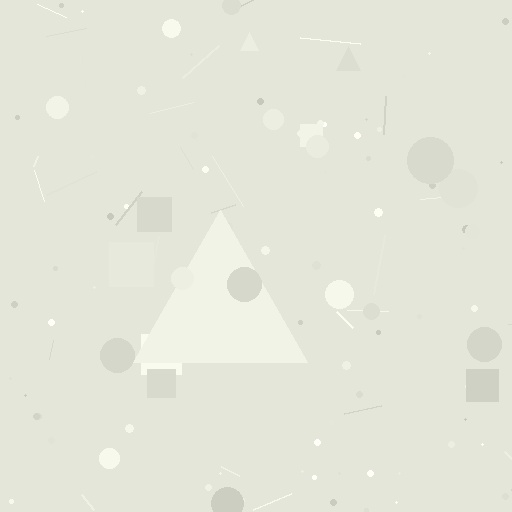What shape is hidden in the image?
A triangle is hidden in the image.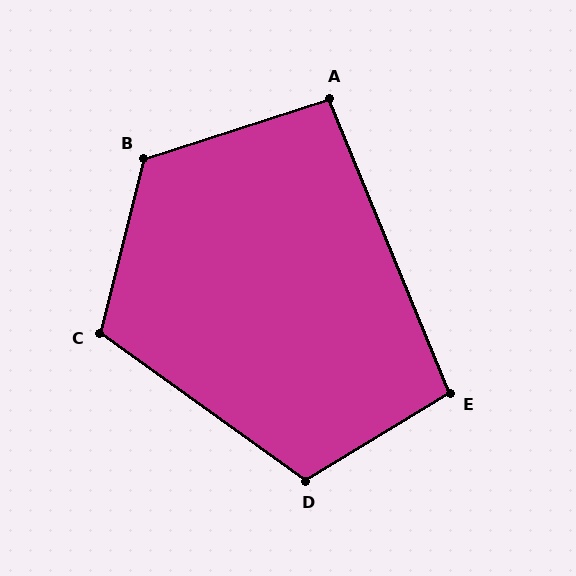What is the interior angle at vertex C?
Approximately 111 degrees (obtuse).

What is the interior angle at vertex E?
Approximately 99 degrees (obtuse).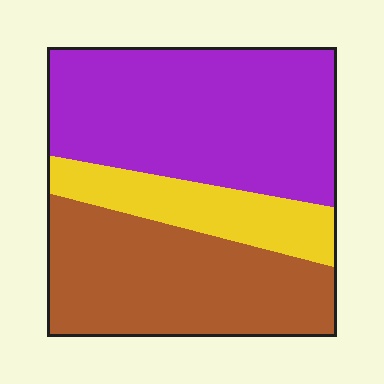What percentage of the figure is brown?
Brown takes up about three eighths (3/8) of the figure.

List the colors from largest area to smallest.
From largest to smallest: purple, brown, yellow.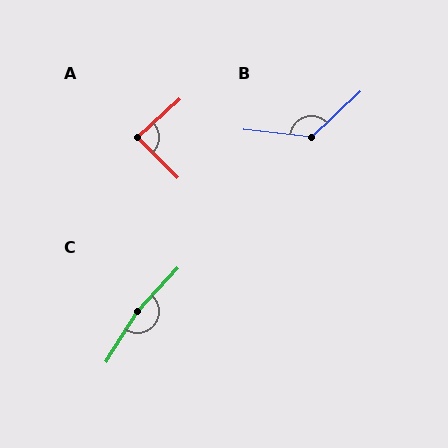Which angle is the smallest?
A, at approximately 87 degrees.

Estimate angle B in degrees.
Approximately 130 degrees.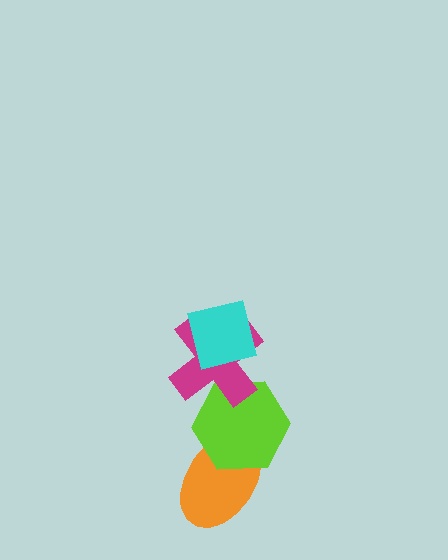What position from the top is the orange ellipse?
The orange ellipse is 4th from the top.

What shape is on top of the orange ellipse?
The lime hexagon is on top of the orange ellipse.